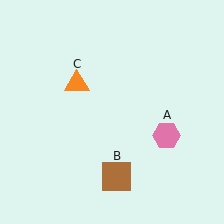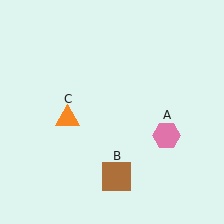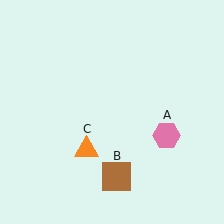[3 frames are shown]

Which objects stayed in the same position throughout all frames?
Pink hexagon (object A) and brown square (object B) remained stationary.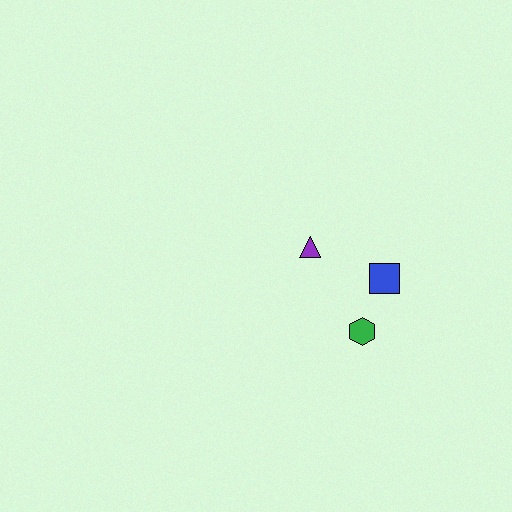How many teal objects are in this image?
There are no teal objects.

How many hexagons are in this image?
There is 1 hexagon.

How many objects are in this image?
There are 3 objects.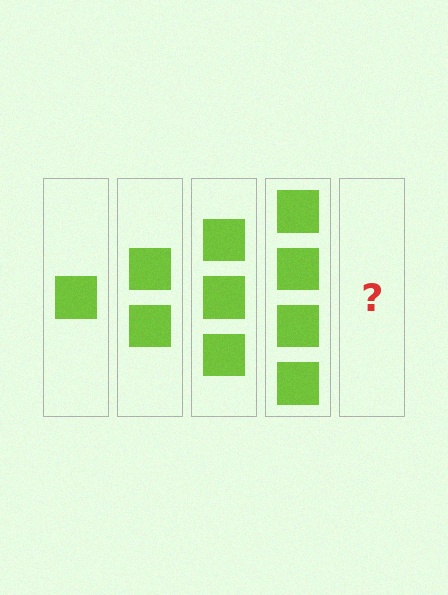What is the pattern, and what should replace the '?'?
The pattern is that each step adds one more square. The '?' should be 5 squares.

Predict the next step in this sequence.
The next step is 5 squares.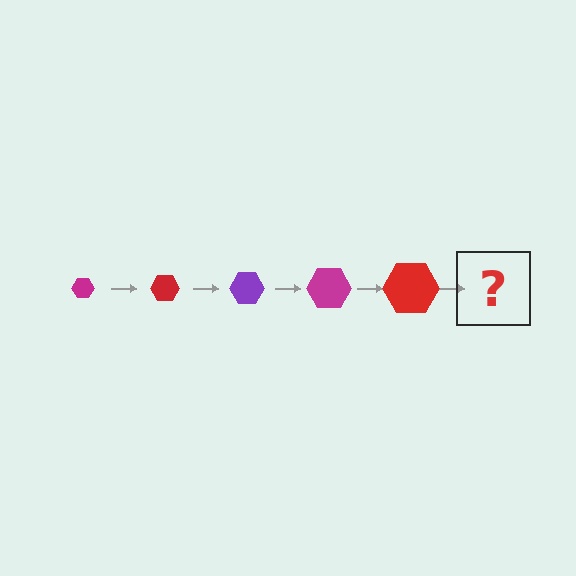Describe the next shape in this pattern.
It should be a purple hexagon, larger than the previous one.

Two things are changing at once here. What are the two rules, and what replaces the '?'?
The two rules are that the hexagon grows larger each step and the color cycles through magenta, red, and purple. The '?' should be a purple hexagon, larger than the previous one.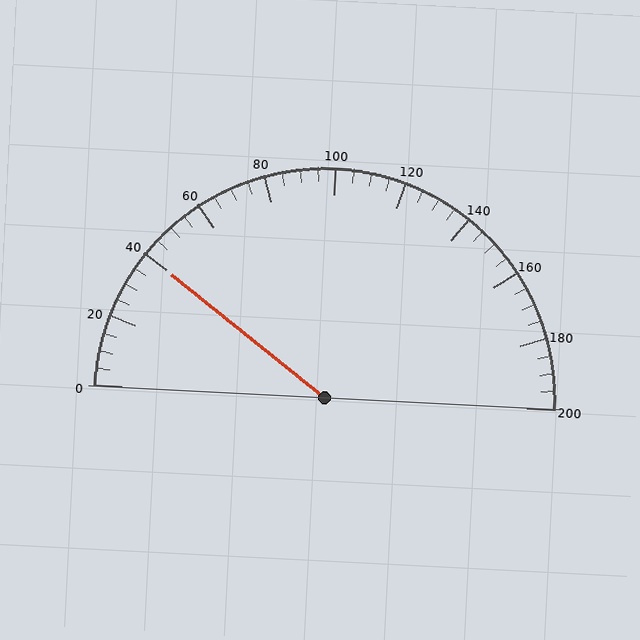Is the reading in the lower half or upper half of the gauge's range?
The reading is in the lower half of the range (0 to 200).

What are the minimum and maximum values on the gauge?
The gauge ranges from 0 to 200.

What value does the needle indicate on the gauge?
The needle indicates approximately 40.